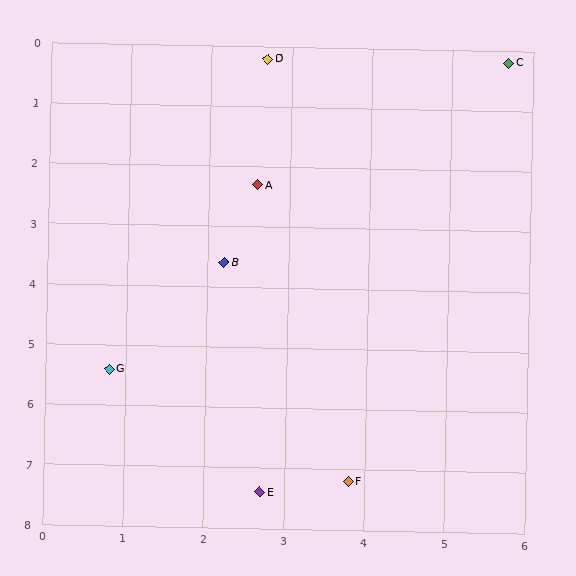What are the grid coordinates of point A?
Point A is at approximately (2.6, 2.3).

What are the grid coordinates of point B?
Point B is at approximately (2.2, 3.6).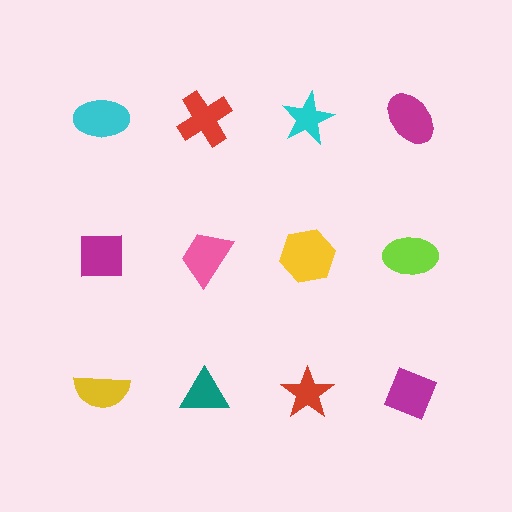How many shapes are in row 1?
4 shapes.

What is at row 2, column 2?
A pink trapezoid.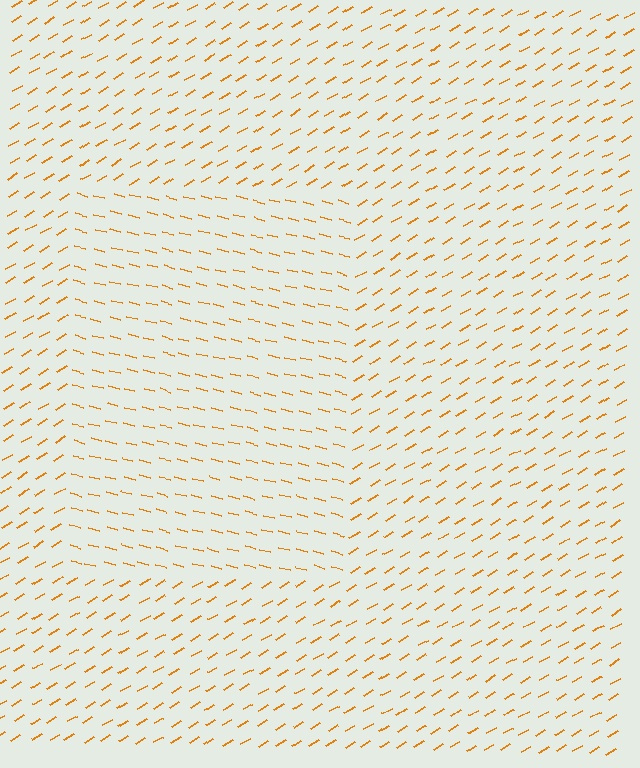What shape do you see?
I see a rectangle.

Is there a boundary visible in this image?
Yes, there is a texture boundary formed by a change in line orientation.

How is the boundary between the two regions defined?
The boundary is defined purely by a change in line orientation (approximately 45 degrees difference). All lines are the same color and thickness.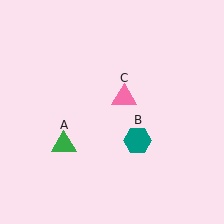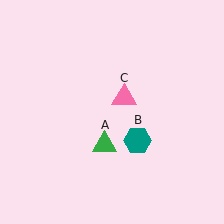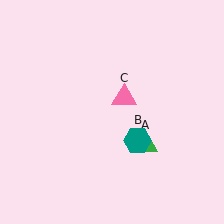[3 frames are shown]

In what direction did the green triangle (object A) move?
The green triangle (object A) moved right.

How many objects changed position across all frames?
1 object changed position: green triangle (object A).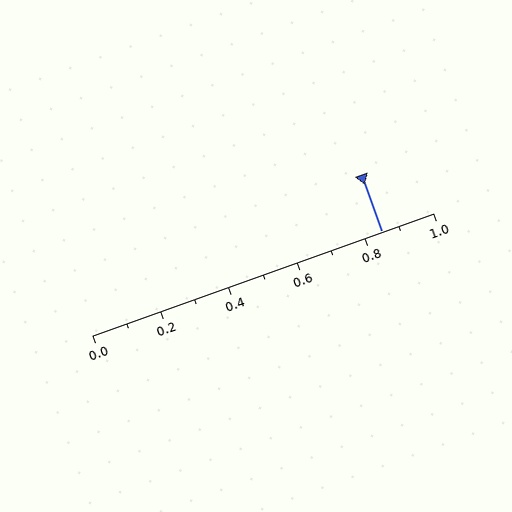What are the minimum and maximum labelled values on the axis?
The axis runs from 0.0 to 1.0.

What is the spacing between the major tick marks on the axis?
The major ticks are spaced 0.2 apart.